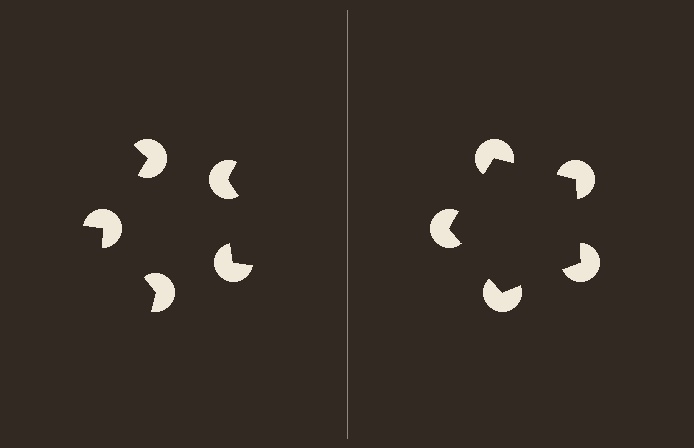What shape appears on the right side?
An illusory pentagon.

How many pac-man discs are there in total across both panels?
10 — 5 on each side.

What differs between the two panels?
The pac-man discs are positioned identically on both sides; only the wedge orientations differ. On the right they align to a pentagon; on the left they are misaligned.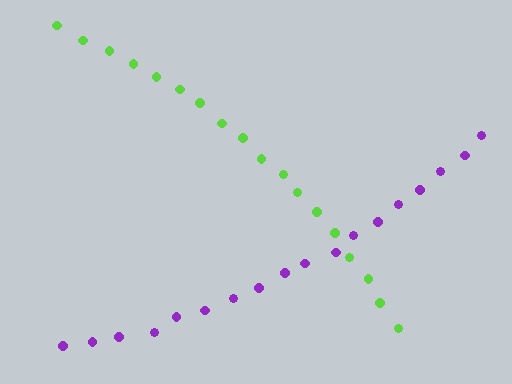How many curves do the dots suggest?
There are 2 distinct paths.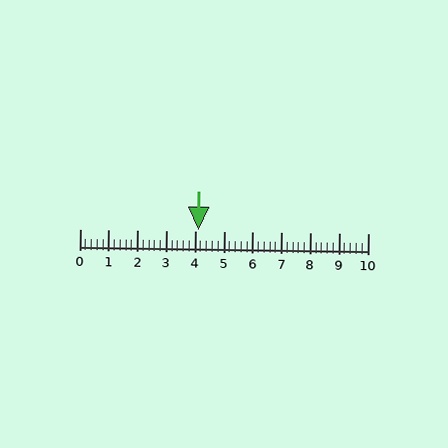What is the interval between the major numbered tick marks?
The major tick marks are spaced 1 units apart.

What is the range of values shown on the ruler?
The ruler shows values from 0 to 10.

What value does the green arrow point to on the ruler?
The green arrow points to approximately 4.1.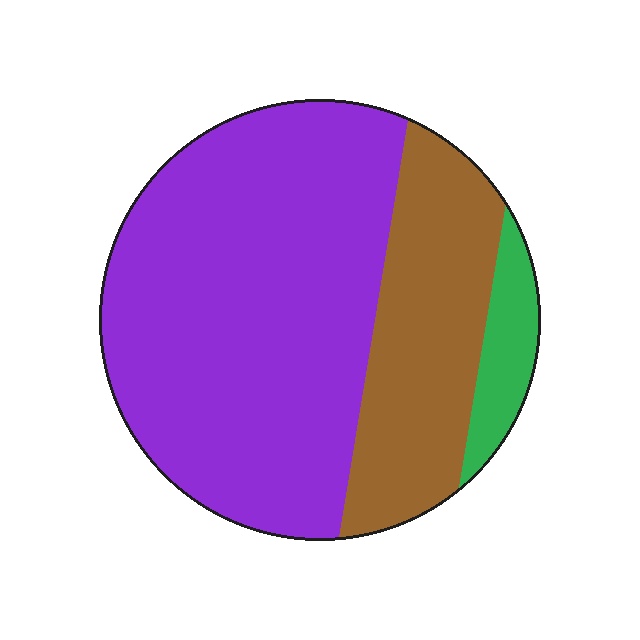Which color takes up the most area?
Purple, at roughly 65%.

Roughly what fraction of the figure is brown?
Brown takes up about one quarter (1/4) of the figure.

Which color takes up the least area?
Green, at roughly 5%.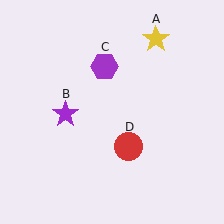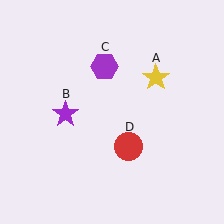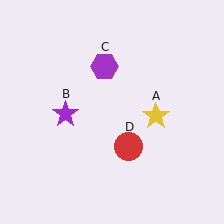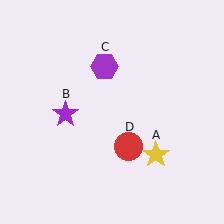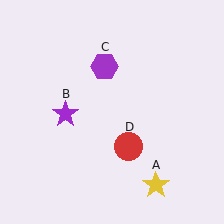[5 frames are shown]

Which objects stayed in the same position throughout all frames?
Purple star (object B) and purple hexagon (object C) and red circle (object D) remained stationary.